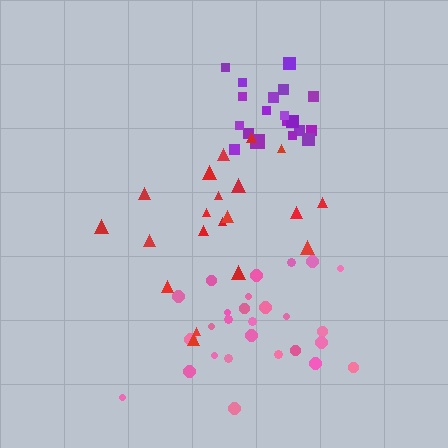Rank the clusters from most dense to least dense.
purple, pink, red.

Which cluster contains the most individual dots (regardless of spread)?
Pink (27).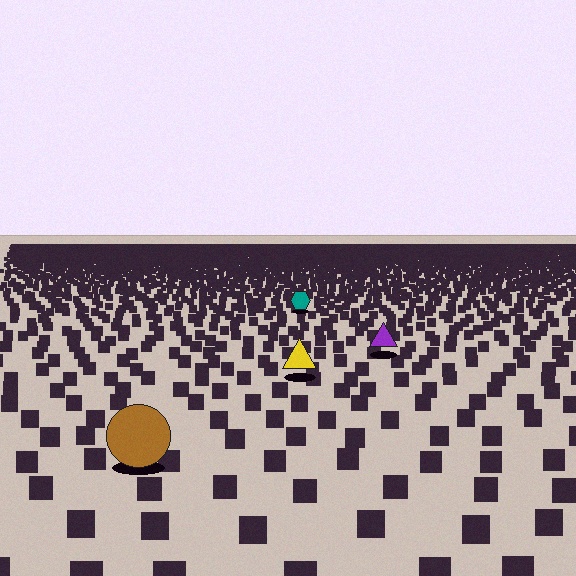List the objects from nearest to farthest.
From nearest to farthest: the brown circle, the yellow triangle, the purple triangle, the teal hexagon.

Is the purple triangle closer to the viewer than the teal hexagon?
Yes. The purple triangle is closer — you can tell from the texture gradient: the ground texture is coarser near it.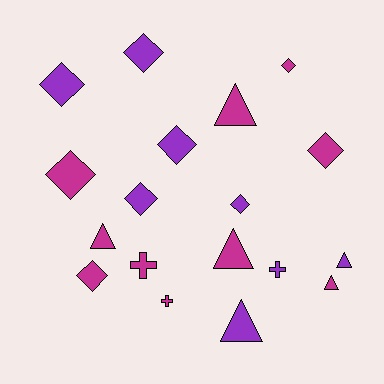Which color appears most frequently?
Magenta, with 10 objects.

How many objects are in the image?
There are 18 objects.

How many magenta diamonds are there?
There are 4 magenta diamonds.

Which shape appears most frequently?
Diamond, with 9 objects.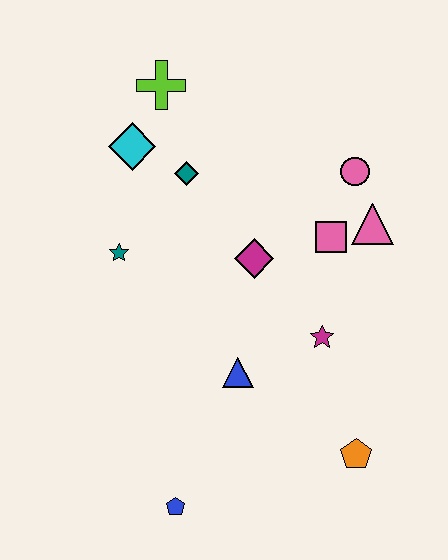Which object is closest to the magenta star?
The blue triangle is closest to the magenta star.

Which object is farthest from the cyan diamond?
The orange pentagon is farthest from the cyan diamond.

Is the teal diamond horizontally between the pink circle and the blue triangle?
No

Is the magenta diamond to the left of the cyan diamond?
No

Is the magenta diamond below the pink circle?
Yes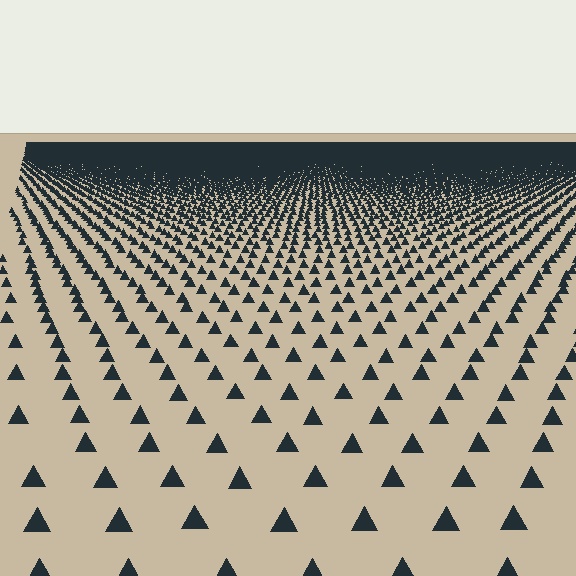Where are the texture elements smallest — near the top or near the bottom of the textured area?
Near the top.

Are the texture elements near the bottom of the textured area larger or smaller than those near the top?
Larger. Near the bottom, elements are closer to the viewer and appear at a bigger on-screen size.